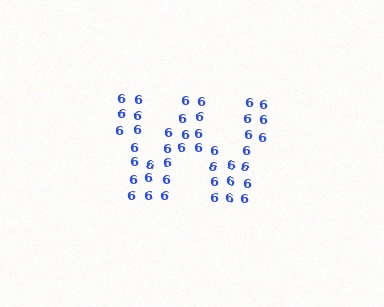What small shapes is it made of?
It is made of small digit 6's.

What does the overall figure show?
The overall figure shows the letter W.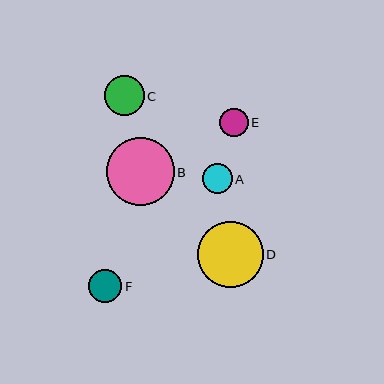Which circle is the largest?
Circle B is the largest with a size of approximately 68 pixels.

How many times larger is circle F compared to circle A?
Circle F is approximately 1.1 times the size of circle A.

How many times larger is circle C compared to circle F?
Circle C is approximately 1.2 times the size of circle F.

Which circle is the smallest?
Circle E is the smallest with a size of approximately 29 pixels.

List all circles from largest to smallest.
From largest to smallest: B, D, C, F, A, E.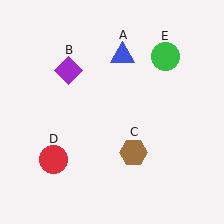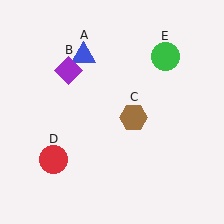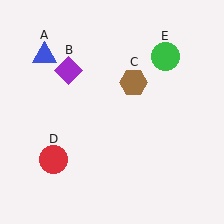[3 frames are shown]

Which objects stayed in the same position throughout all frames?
Purple diamond (object B) and red circle (object D) and green circle (object E) remained stationary.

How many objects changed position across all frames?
2 objects changed position: blue triangle (object A), brown hexagon (object C).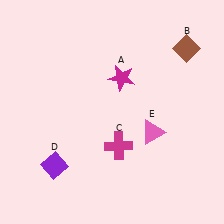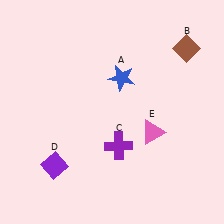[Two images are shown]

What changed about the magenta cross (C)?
In Image 1, C is magenta. In Image 2, it changed to purple.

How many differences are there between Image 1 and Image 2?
There are 2 differences between the two images.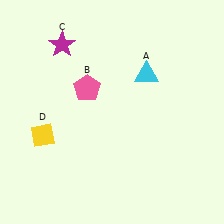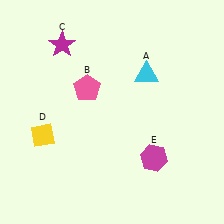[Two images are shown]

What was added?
A magenta hexagon (E) was added in Image 2.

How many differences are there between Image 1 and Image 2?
There is 1 difference between the two images.